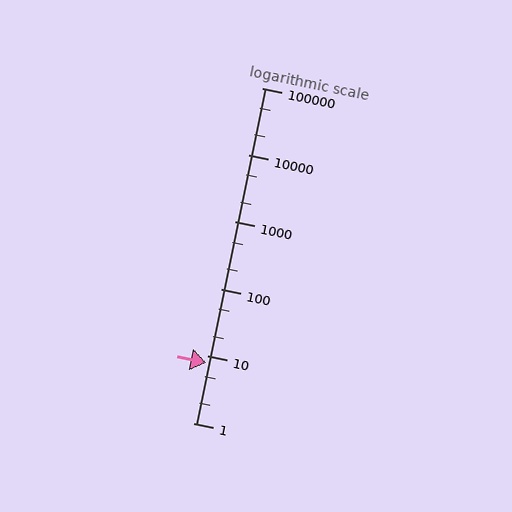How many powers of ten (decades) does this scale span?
The scale spans 5 decades, from 1 to 100000.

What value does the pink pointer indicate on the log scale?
The pointer indicates approximately 7.8.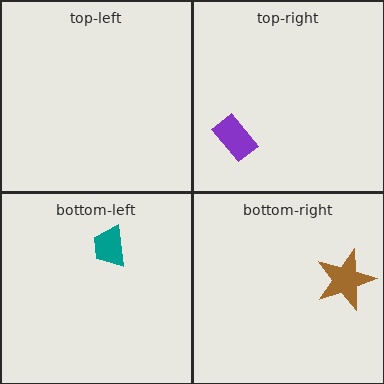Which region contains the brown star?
The bottom-right region.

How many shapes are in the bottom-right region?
1.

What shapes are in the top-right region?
The purple rectangle.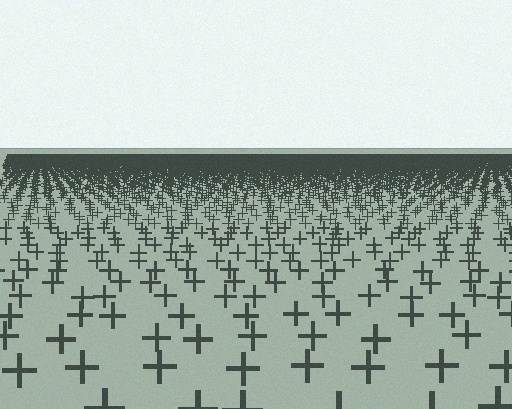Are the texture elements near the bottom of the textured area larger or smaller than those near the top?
Larger. Near the bottom, elements are closer to the viewer and appear at a bigger on-screen size.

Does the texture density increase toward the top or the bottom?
Density increases toward the top.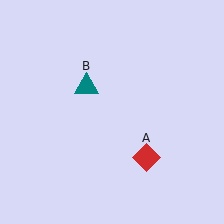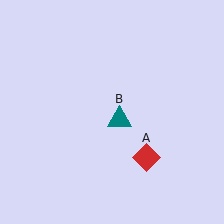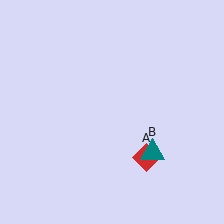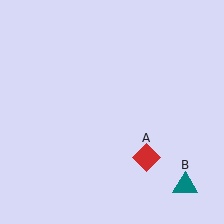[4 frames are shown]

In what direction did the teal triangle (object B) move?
The teal triangle (object B) moved down and to the right.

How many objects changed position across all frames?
1 object changed position: teal triangle (object B).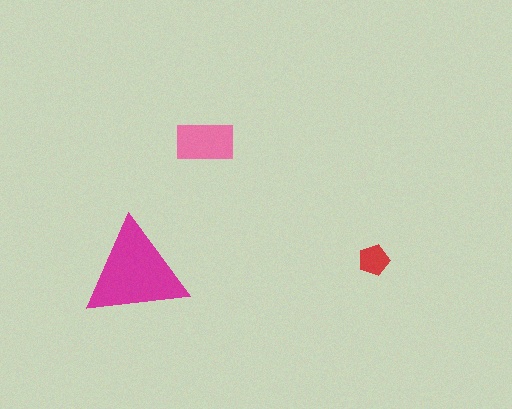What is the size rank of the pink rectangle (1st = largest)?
2nd.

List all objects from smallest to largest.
The red pentagon, the pink rectangle, the magenta triangle.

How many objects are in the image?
There are 3 objects in the image.